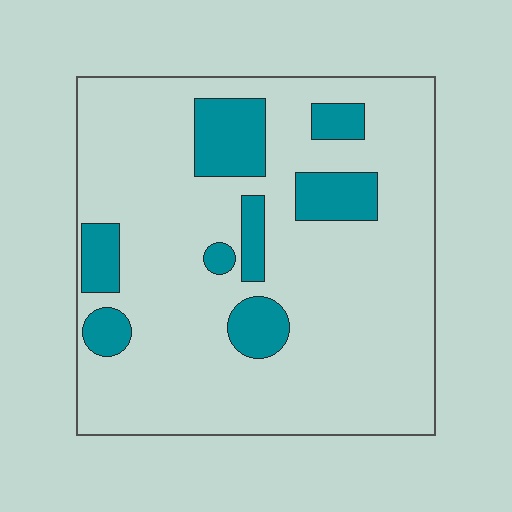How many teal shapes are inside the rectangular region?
8.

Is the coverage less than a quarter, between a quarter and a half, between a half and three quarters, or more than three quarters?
Less than a quarter.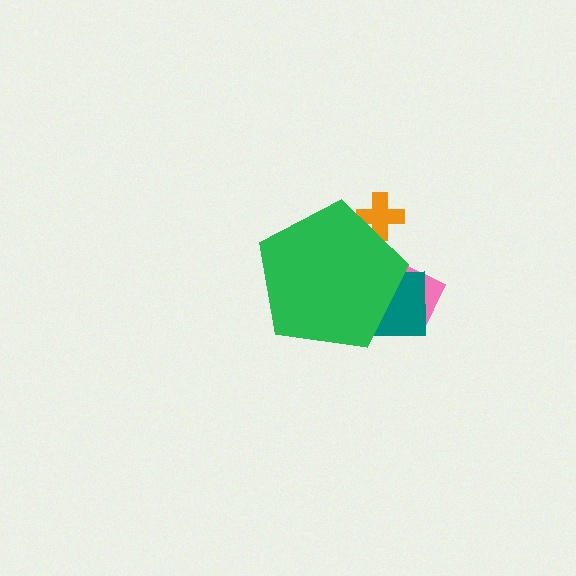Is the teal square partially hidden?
Yes, the teal square is partially hidden behind the green pentagon.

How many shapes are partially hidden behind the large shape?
3 shapes are partially hidden.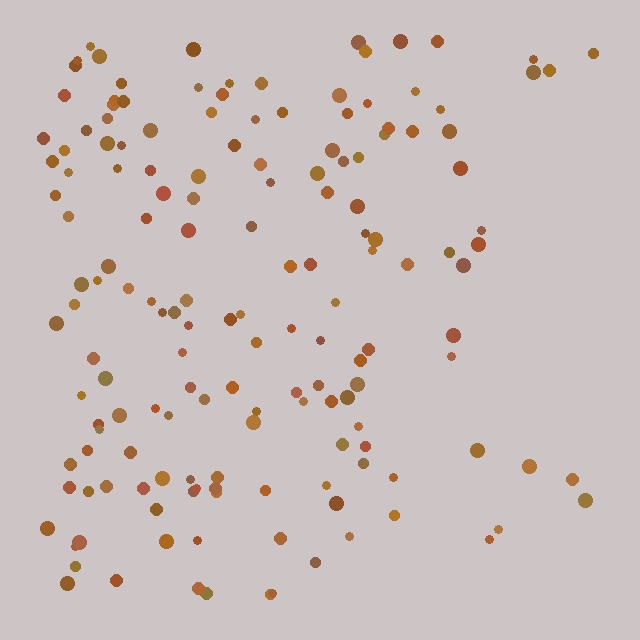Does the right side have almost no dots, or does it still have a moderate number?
Still a moderate number, just noticeably fewer than the left.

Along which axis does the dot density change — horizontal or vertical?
Horizontal.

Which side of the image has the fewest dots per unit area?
The right.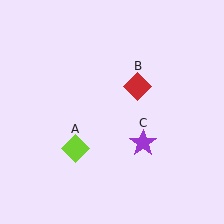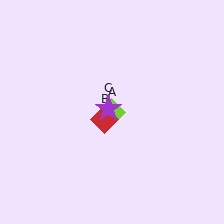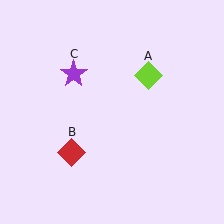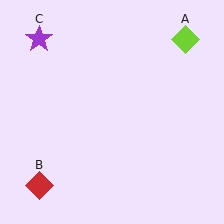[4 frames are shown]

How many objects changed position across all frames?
3 objects changed position: lime diamond (object A), red diamond (object B), purple star (object C).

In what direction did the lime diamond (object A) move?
The lime diamond (object A) moved up and to the right.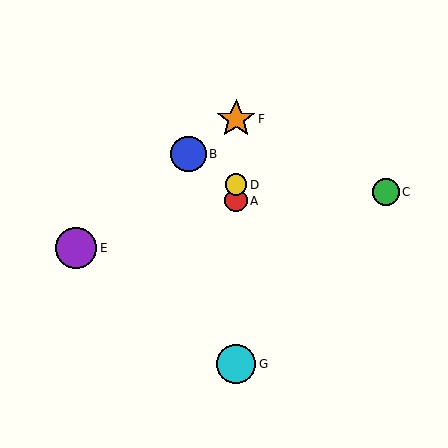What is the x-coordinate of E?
Object E is at x≈76.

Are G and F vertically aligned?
Yes, both are at x≈236.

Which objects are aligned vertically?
Objects A, D, F, G are aligned vertically.